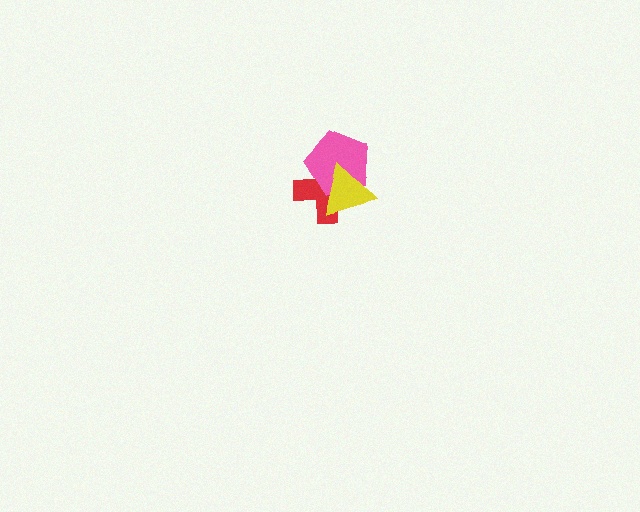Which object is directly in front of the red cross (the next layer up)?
The pink pentagon is directly in front of the red cross.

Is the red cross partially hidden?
Yes, it is partially covered by another shape.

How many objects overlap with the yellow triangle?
2 objects overlap with the yellow triangle.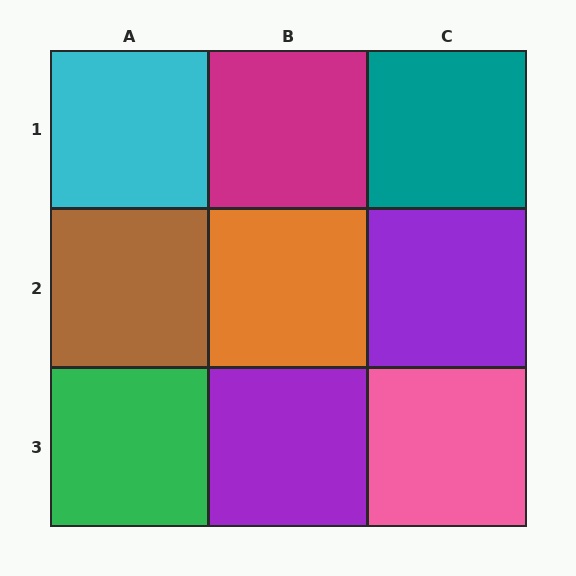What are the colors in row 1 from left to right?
Cyan, magenta, teal.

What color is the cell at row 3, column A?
Green.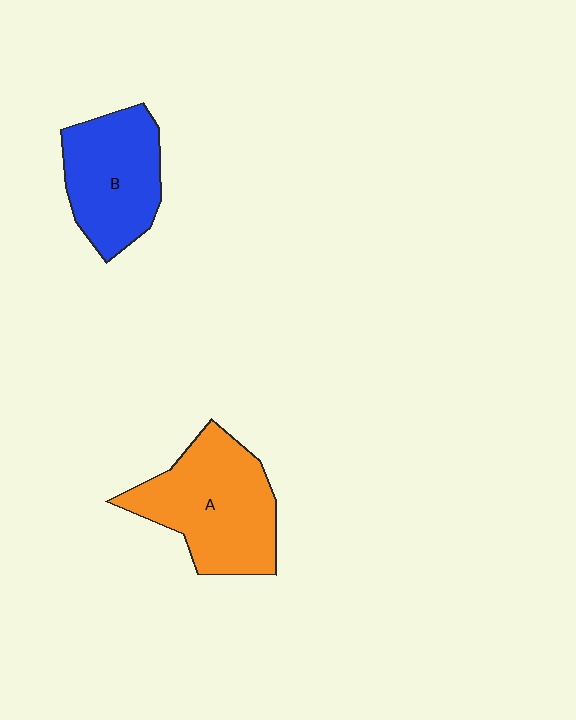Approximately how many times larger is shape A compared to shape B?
Approximately 1.2 times.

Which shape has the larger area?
Shape A (orange).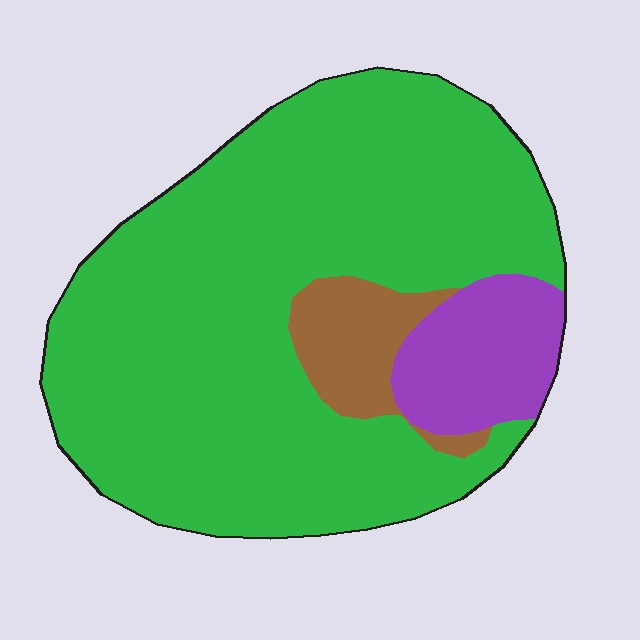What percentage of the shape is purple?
Purple covers about 10% of the shape.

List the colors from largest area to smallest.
From largest to smallest: green, purple, brown.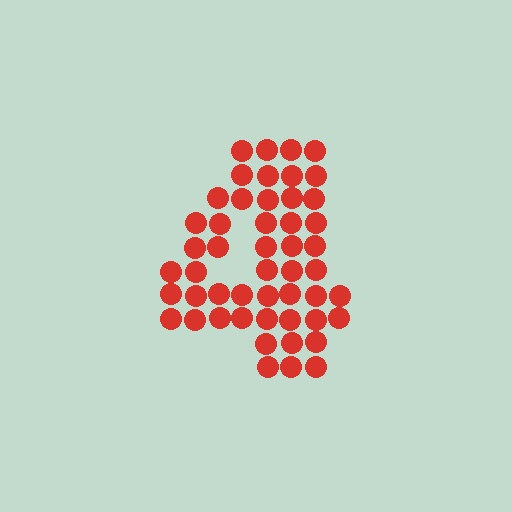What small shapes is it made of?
It is made of small circles.